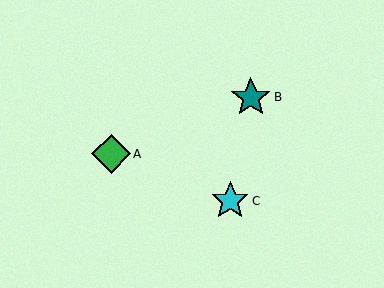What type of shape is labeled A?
Shape A is a green diamond.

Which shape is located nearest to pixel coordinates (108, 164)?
The green diamond (labeled A) at (111, 154) is nearest to that location.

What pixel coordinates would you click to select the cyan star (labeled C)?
Click at (230, 201) to select the cyan star C.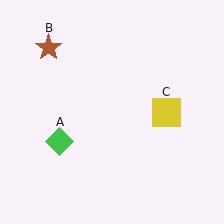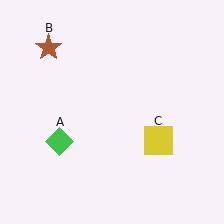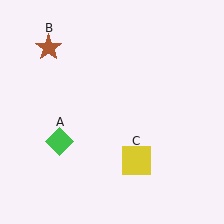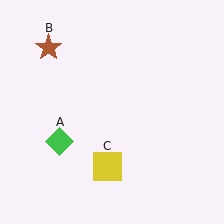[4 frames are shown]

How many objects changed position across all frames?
1 object changed position: yellow square (object C).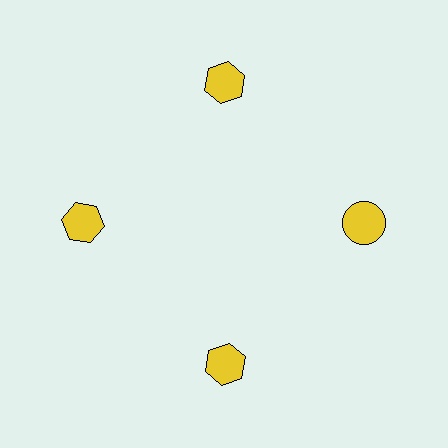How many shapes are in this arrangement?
There are 4 shapes arranged in a ring pattern.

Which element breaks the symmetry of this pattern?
The yellow circle at roughly the 3 o'clock position breaks the symmetry. All other shapes are yellow hexagons.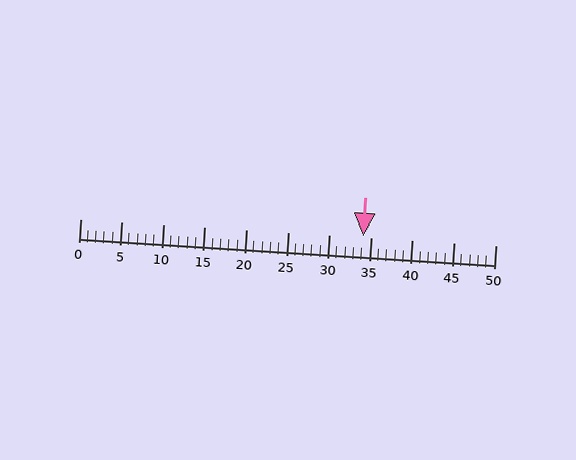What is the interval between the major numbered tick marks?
The major tick marks are spaced 5 units apart.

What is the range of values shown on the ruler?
The ruler shows values from 0 to 50.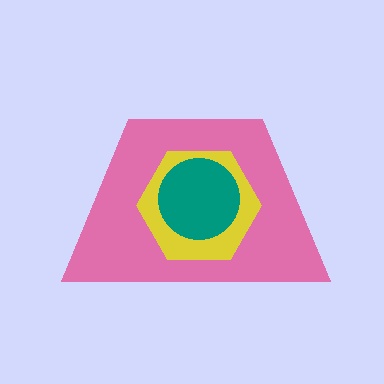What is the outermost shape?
The pink trapezoid.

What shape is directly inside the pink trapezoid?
The yellow hexagon.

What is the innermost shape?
The teal circle.